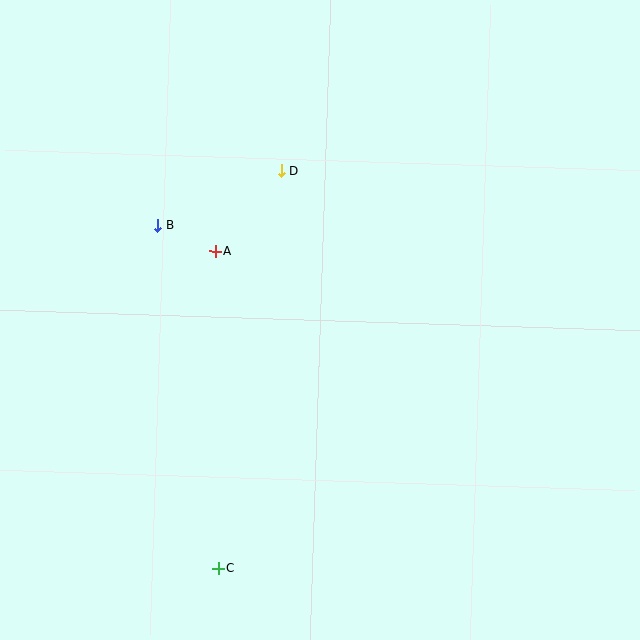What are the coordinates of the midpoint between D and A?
The midpoint between D and A is at (248, 211).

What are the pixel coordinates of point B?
Point B is at (158, 225).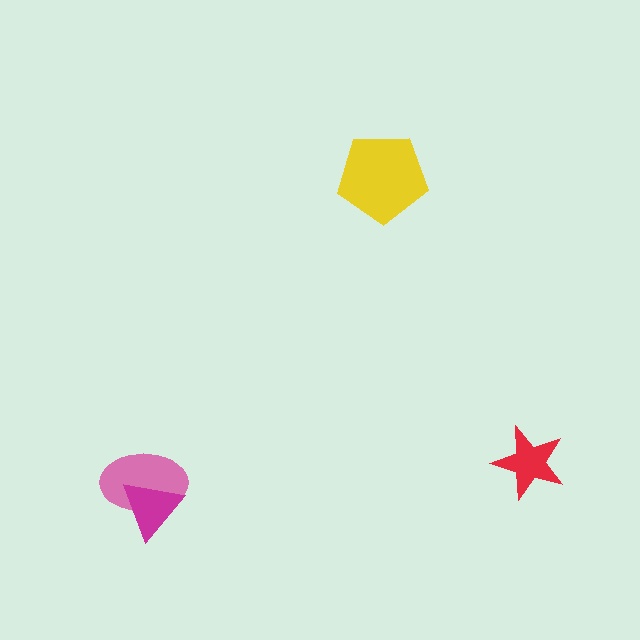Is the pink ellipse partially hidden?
Yes, it is partially covered by another shape.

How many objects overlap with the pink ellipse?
1 object overlaps with the pink ellipse.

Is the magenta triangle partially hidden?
No, no other shape covers it.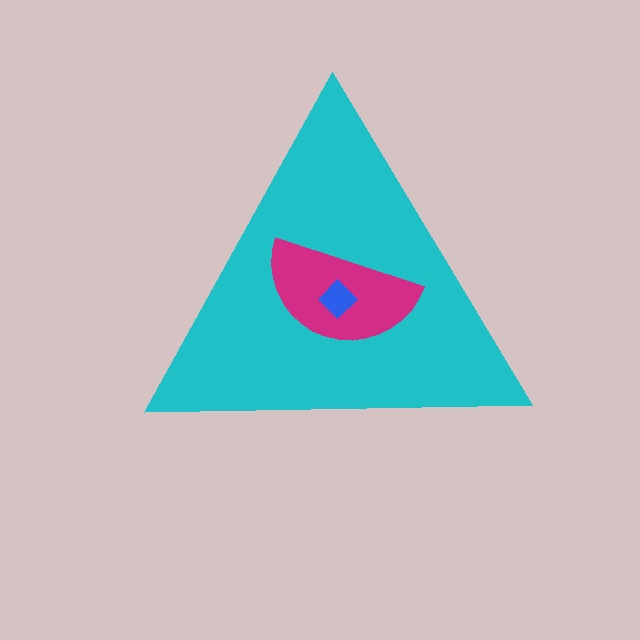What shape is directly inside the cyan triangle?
The magenta semicircle.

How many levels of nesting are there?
3.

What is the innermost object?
The blue diamond.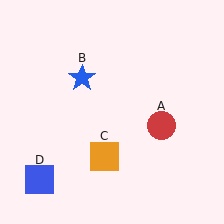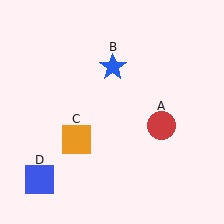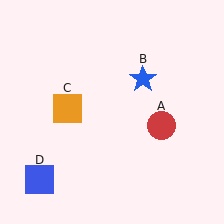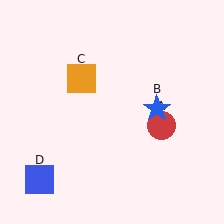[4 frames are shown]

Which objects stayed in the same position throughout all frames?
Red circle (object A) and blue square (object D) remained stationary.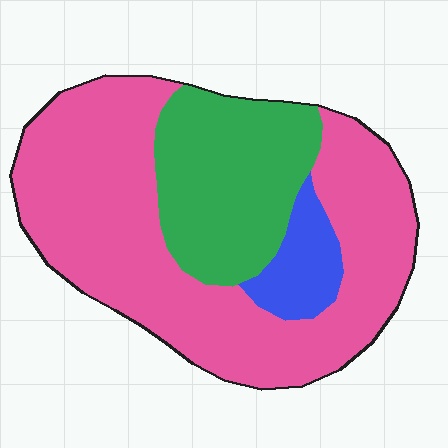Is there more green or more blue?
Green.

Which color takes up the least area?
Blue, at roughly 10%.